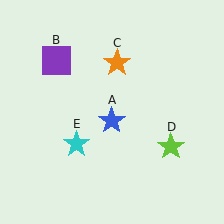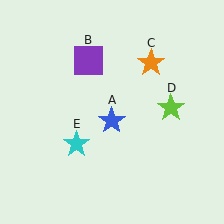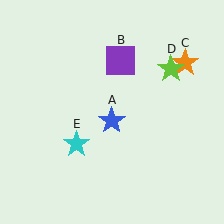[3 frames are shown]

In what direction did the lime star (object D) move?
The lime star (object D) moved up.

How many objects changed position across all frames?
3 objects changed position: purple square (object B), orange star (object C), lime star (object D).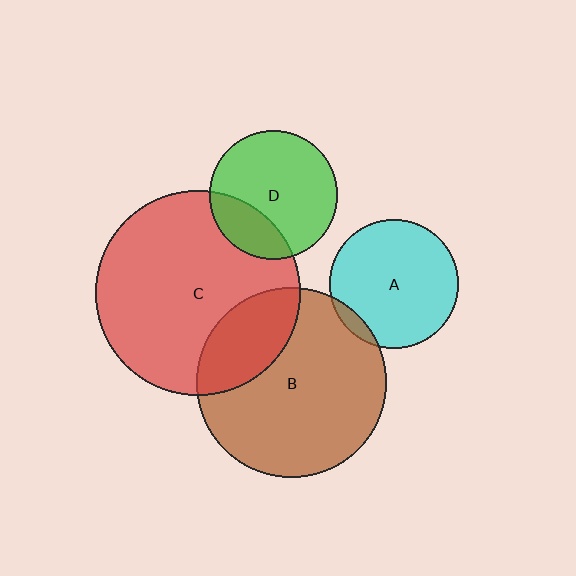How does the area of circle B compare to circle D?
Approximately 2.2 times.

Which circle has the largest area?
Circle C (red).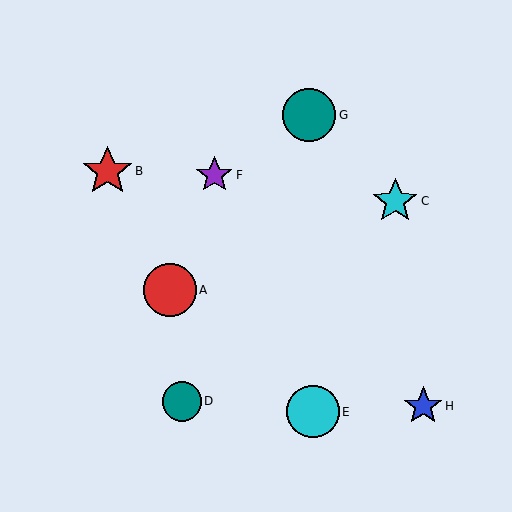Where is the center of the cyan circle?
The center of the cyan circle is at (313, 412).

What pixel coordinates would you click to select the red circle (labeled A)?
Click at (170, 290) to select the red circle A.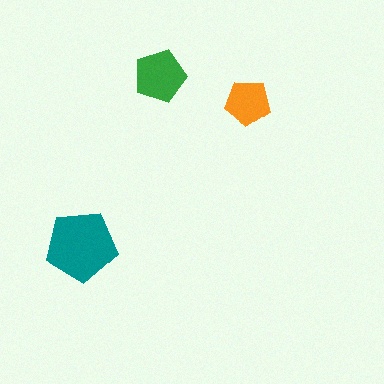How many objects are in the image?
There are 3 objects in the image.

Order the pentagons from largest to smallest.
the teal one, the green one, the orange one.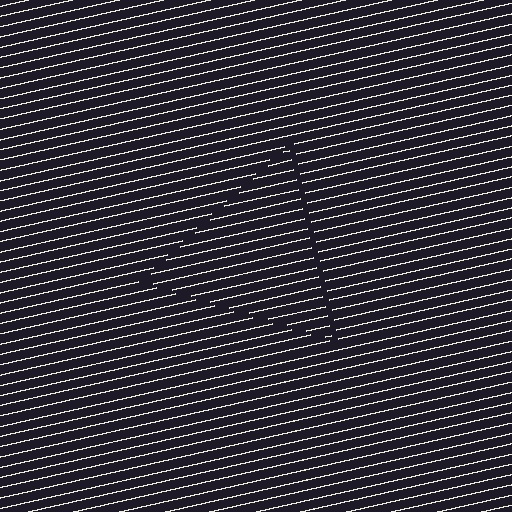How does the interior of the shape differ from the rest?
The interior of the shape contains the same grating, shifted by half a period — the contour is defined by the phase discontinuity where line-ends from the inner and outer gratings abut.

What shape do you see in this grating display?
An illusory triangle. The interior of the shape contains the same grating, shifted by half a period — the contour is defined by the phase discontinuity where line-ends from the inner and outer gratings abut.